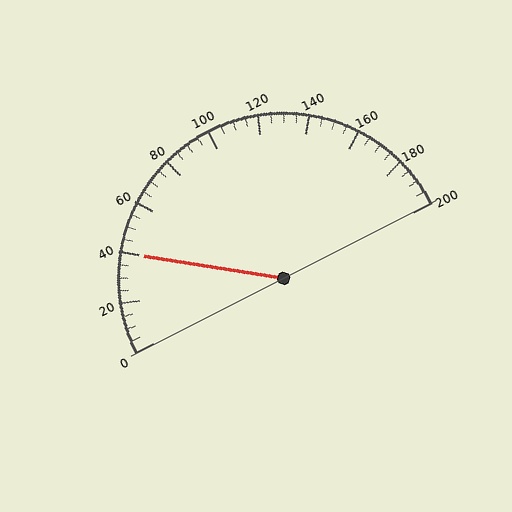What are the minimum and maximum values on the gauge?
The gauge ranges from 0 to 200.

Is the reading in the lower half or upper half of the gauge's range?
The reading is in the lower half of the range (0 to 200).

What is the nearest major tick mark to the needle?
The nearest major tick mark is 40.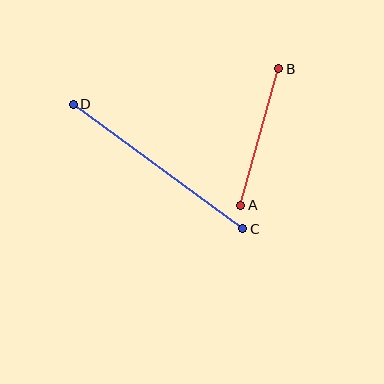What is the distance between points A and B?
The distance is approximately 142 pixels.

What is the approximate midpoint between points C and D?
The midpoint is at approximately (158, 167) pixels.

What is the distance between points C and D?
The distance is approximately 210 pixels.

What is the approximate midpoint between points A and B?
The midpoint is at approximately (260, 137) pixels.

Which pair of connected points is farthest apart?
Points C and D are farthest apart.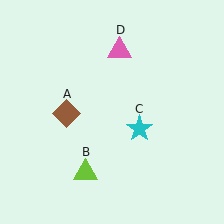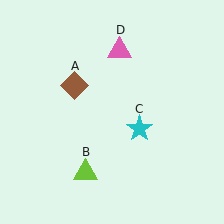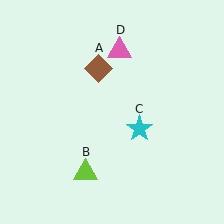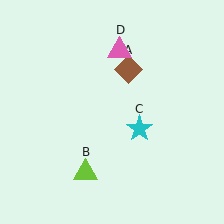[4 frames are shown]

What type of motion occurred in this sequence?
The brown diamond (object A) rotated clockwise around the center of the scene.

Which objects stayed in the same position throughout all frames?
Lime triangle (object B) and cyan star (object C) and pink triangle (object D) remained stationary.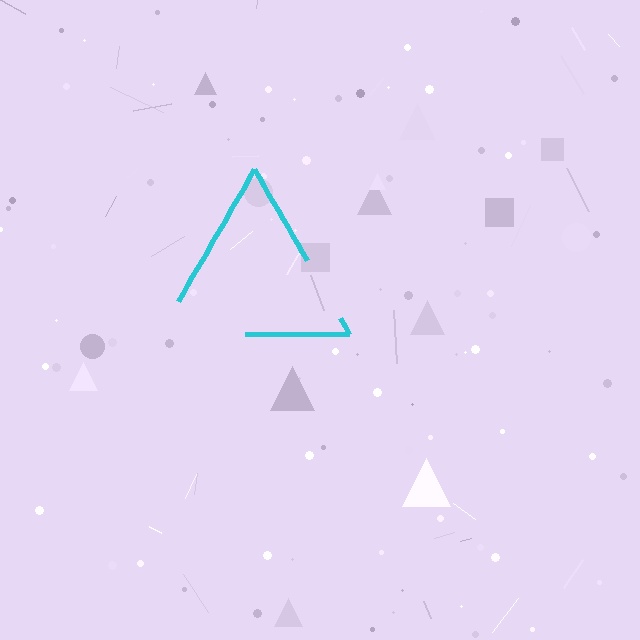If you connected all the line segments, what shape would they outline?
They would outline a triangle.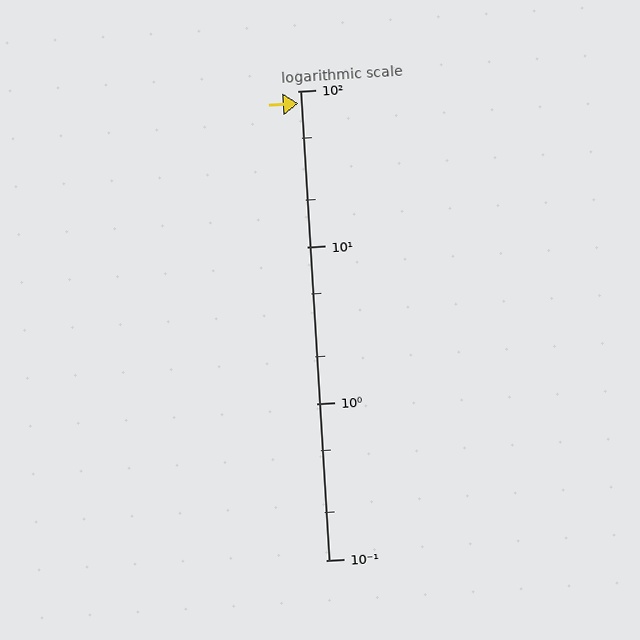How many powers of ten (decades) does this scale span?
The scale spans 3 decades, from 0.1 to 100.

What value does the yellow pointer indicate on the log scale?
The pointer indicates approximately 83.